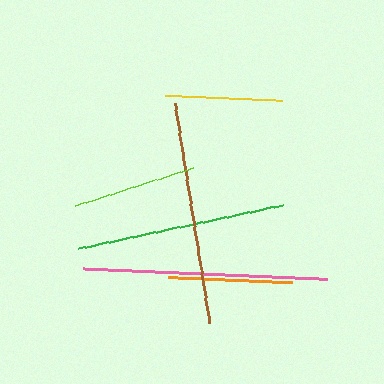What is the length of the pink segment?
The pink segment is approximately 245 pixels long.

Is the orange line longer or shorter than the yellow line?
The orange line is longer than the yellow line.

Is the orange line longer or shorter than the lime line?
The orange line is longer than the lime line.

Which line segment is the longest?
The pink line is the longest at approximately 245 pixels.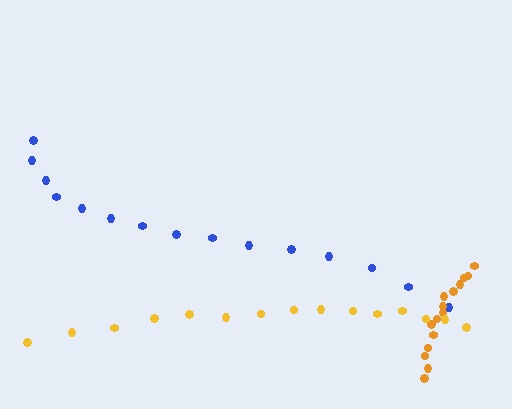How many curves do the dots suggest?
There are 3 distinct paths.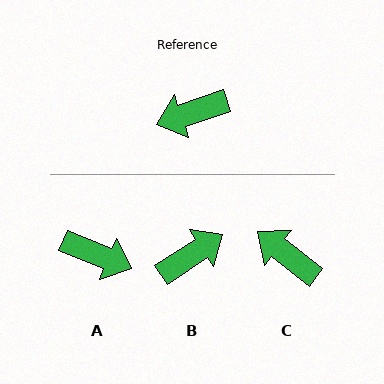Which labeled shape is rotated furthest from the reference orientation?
B, about 165 degrees away.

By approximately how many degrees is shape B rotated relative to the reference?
Approximately 165 degrees clockwise.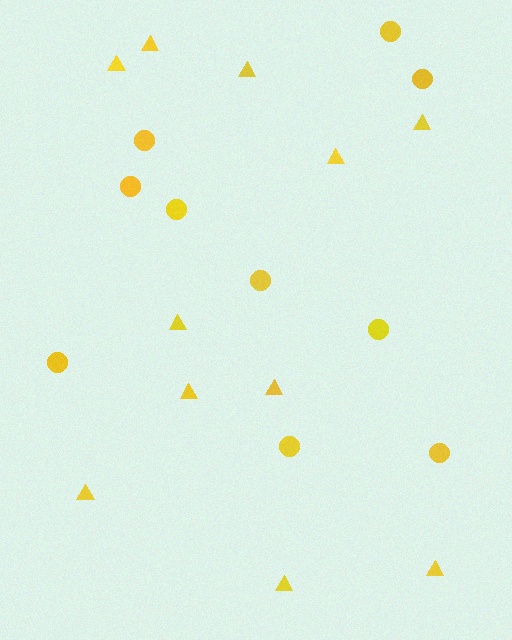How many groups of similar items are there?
There are 2 groups: one group of circles (10) and one group of triangles (11).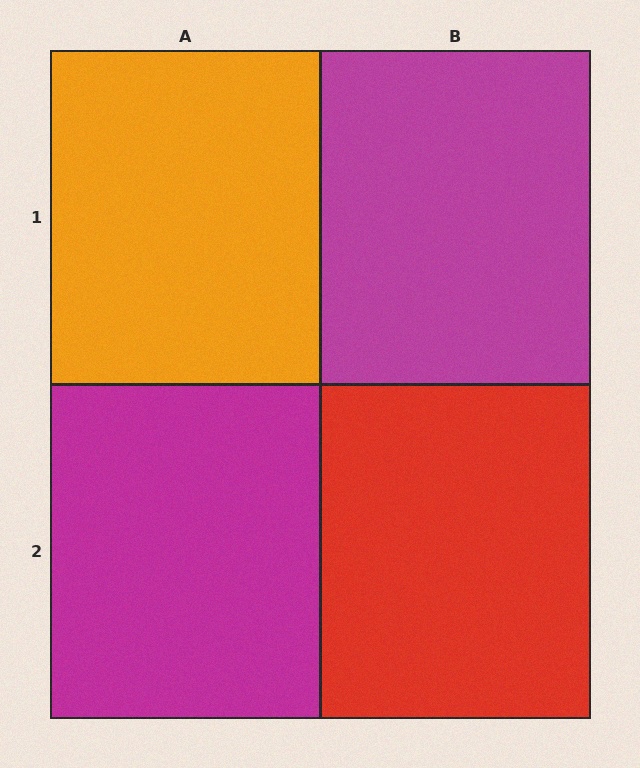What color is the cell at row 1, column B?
Magenta.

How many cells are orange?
1 cell is orange.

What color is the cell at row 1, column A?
Orange.